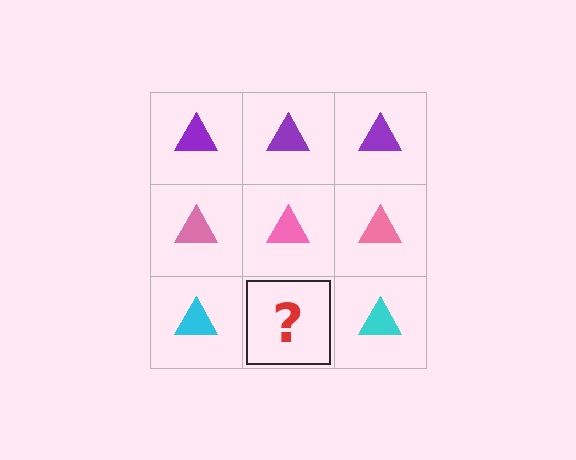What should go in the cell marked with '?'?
The missing cell should contain a cyan triangle.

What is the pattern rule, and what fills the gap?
The rule is that each row has a consistent color. The gap should be filled with a cyan triangle.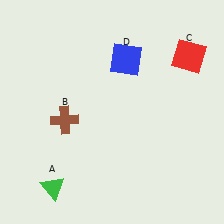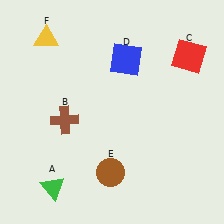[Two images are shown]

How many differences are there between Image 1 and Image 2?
There are 2 differences between the two images.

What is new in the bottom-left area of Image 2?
A brown circle (E) was added in the bottom-left area of Image 2.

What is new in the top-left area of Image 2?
A yellow triangle (F) was added in the top-left area of Image 2.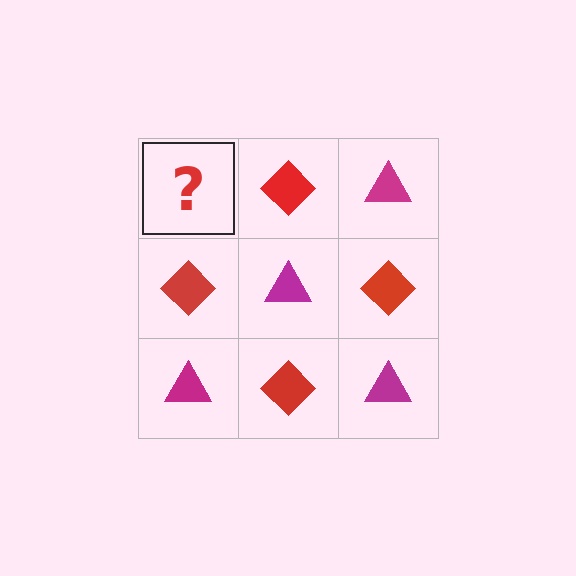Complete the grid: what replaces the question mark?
The question mark should be replaced with a magenta triangle.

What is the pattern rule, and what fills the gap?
The rule is that it alternates magenta triangle and red diamond in a checkerboard pattern. The gap should be filled with a magenta triangle.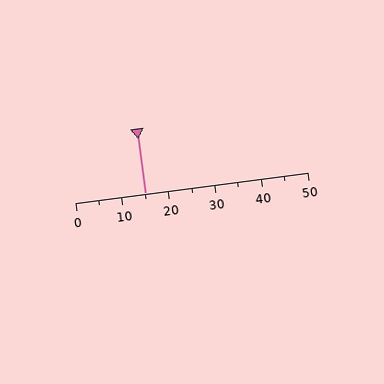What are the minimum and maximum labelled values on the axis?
The axis runs from 0 to 50.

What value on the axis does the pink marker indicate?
The marker indicates approximately 15.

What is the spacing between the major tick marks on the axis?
The major ticks are spaced 10 apart.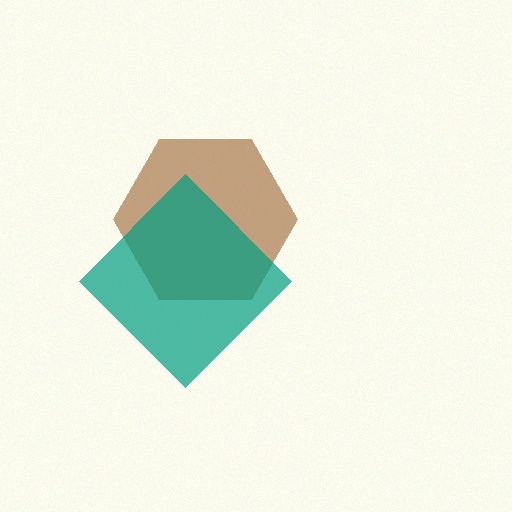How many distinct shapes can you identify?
There are 2 distinct shapes: a brown hexagon, a teal diamond.